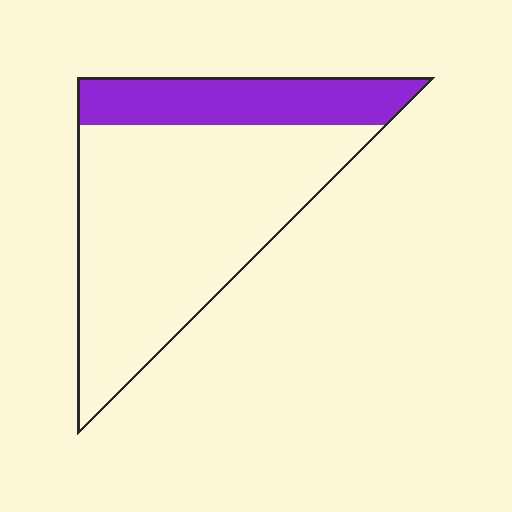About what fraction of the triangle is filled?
About one quarter (1/4).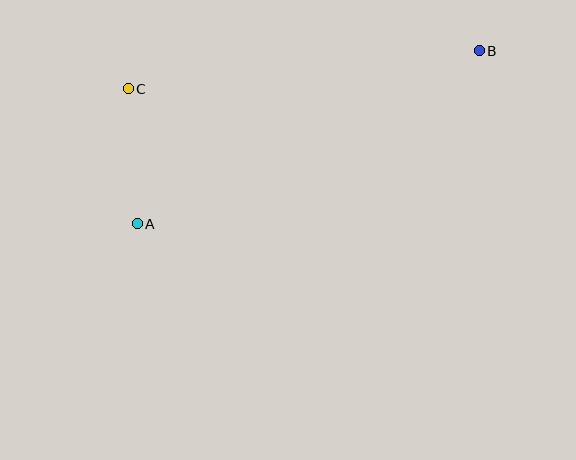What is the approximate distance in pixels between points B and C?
The distance between B and C is approximately 353 pixels.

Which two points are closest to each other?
Points A and C are closest to each other.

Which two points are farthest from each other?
Points A and B are farthest from each other.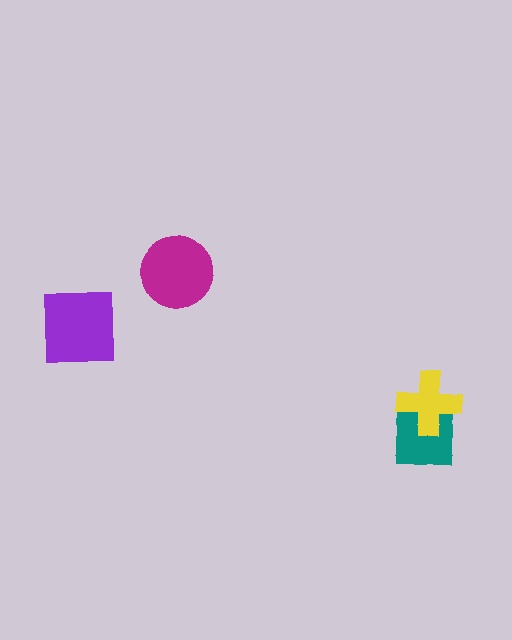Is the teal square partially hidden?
Yes, it is partially covered by another shape.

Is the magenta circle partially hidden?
No, no other shape covers it.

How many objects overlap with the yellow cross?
1 object overlaps with the yellow cross.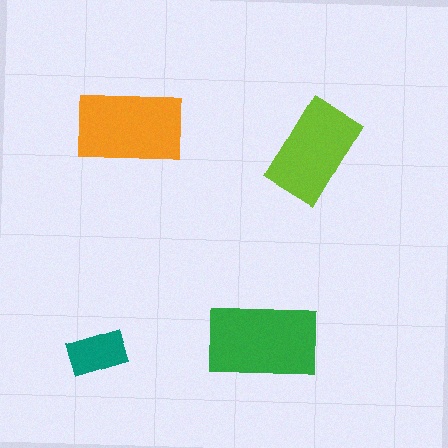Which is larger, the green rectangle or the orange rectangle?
The green one.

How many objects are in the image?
There are 4 objects in the image.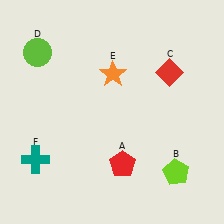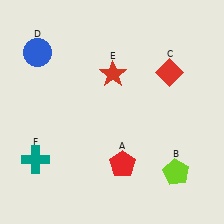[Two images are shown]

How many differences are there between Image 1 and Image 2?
There are 2 differences between the two images.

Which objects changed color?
D changed from lime to blue. E changed from orange to red.